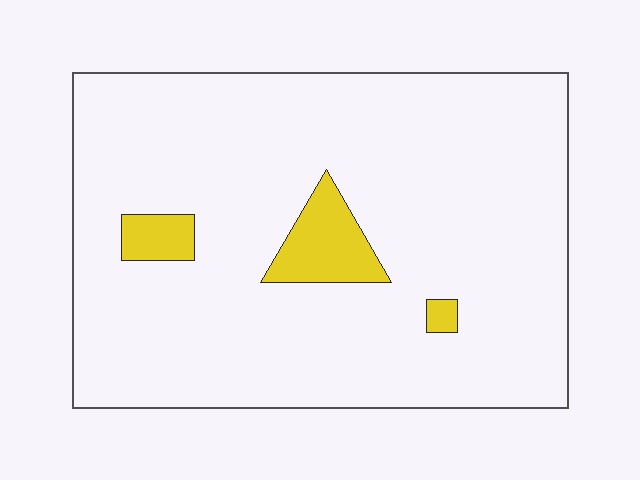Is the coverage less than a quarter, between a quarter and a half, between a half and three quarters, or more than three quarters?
Less than a quarter.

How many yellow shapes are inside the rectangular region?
3.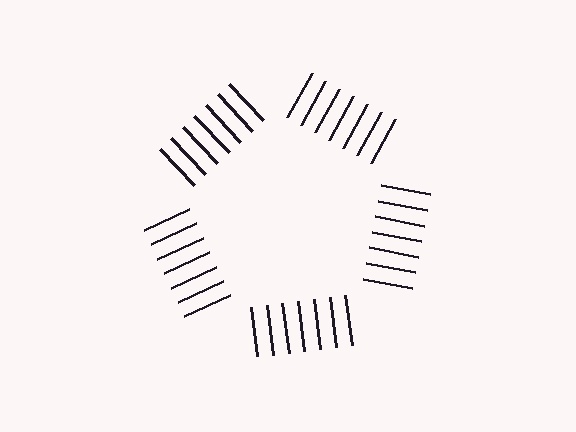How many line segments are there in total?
35 — 7 along each of the 5 edges.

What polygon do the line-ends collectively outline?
An illusory pentagon — the line segments terminate on its edges but no continuous stroke is drawn.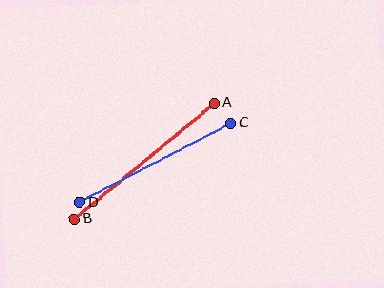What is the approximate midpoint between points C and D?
The midpoint is at approximately (155, 163) pixels.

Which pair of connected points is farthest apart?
Points A and B are farthest apart.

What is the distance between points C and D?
The distance is approximately 170 pixels.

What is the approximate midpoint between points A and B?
The midpoint is at approximately (144, 161) pixels.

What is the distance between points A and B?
The distance is approximately 182 pixels.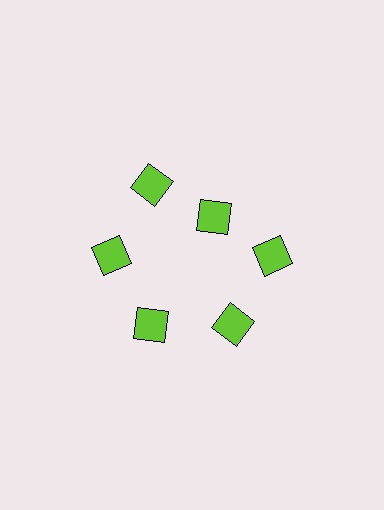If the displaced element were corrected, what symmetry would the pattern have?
It would have 6-fold rotational symmetry — the pattern would map onto itself every 60 degrees.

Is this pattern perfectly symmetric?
No. The 6 lime diamonds are arranged in a ring, but one element near the 1 o'clock position is pulled inward toward the center, breaking the 6-fold rotational symmetry.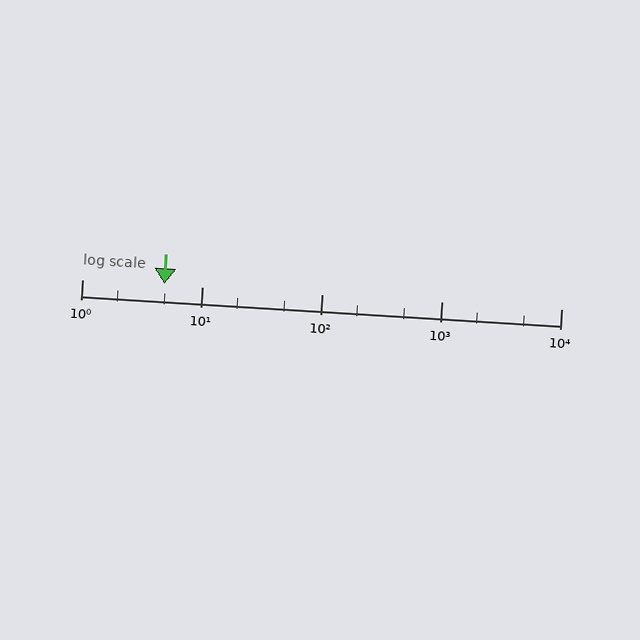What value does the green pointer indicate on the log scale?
The pointer indicates approximately 4.9.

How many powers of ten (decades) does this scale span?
The scale spans 4 decades, from 1 to 10000.